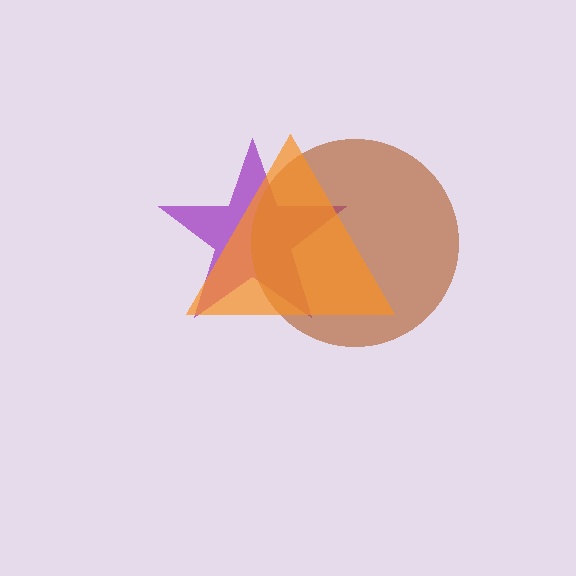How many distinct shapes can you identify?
There are 3 distinct shapes: a purple star, a brown circle, an orange triangle.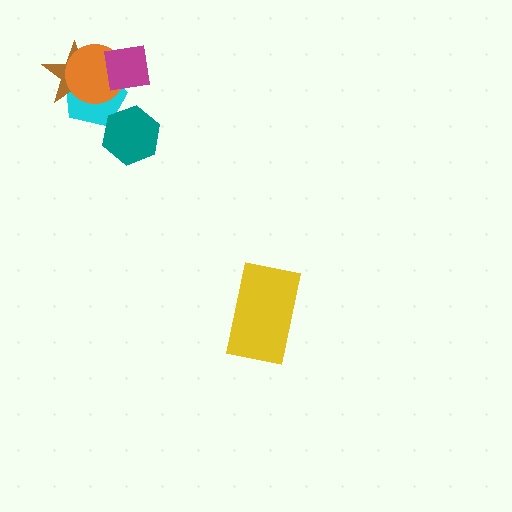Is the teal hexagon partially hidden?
No, no other shape covers it.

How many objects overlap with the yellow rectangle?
0 objects overlap with the yellow rectangle.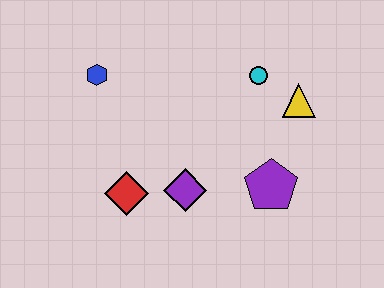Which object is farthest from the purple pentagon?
The blue hexagon is farthest from the purple pentagon.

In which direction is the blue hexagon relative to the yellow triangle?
The blue hexagon is to the left of the yellow triangle.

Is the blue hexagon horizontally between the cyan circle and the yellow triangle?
No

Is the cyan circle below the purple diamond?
No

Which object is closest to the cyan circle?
The yellow triangle is closest to the cyan circle.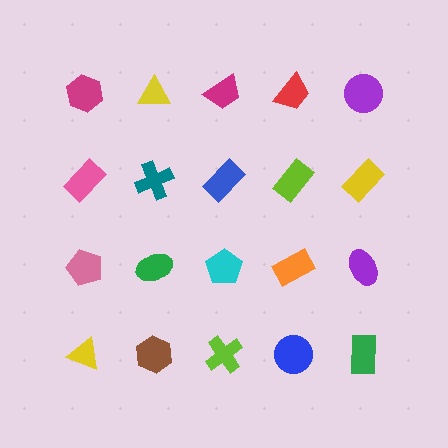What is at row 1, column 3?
A magenta trapezoid.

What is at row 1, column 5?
A purple circle.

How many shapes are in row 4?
5 shapes.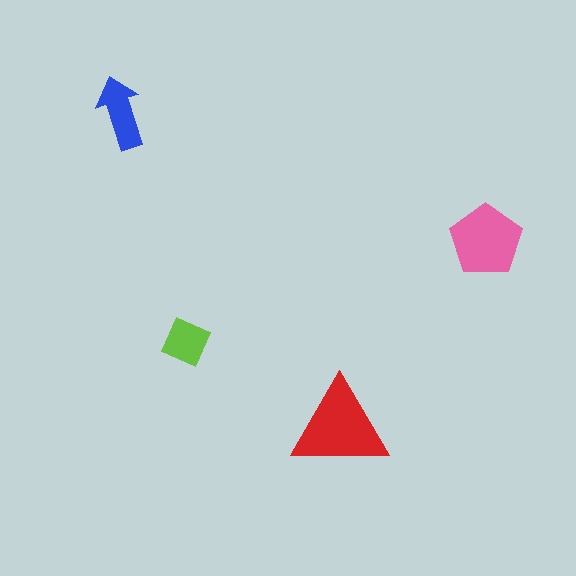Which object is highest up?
The blue arrow is topmost.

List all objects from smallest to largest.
The lime square, the blue arrow, the pink pentagon, the red triangle.